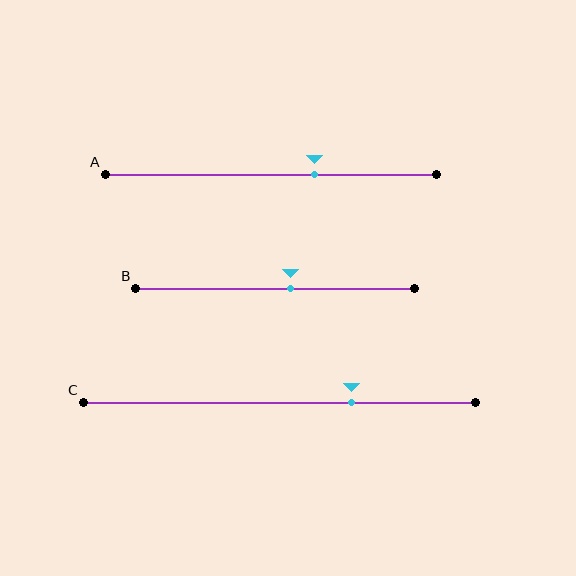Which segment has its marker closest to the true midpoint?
Segment B has its marker closest to the true midpoint.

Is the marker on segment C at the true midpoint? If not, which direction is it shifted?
No, the marker on segment C is shifted to the right by about 19% of the segment length.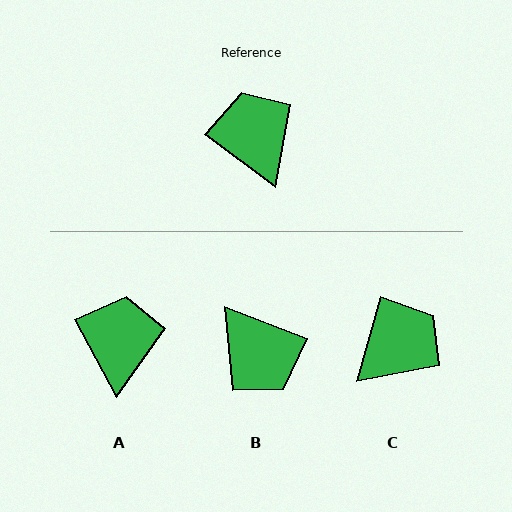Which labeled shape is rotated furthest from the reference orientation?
B, about 165 degrees away.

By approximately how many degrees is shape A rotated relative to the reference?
Approximately 26 degrees clockwise.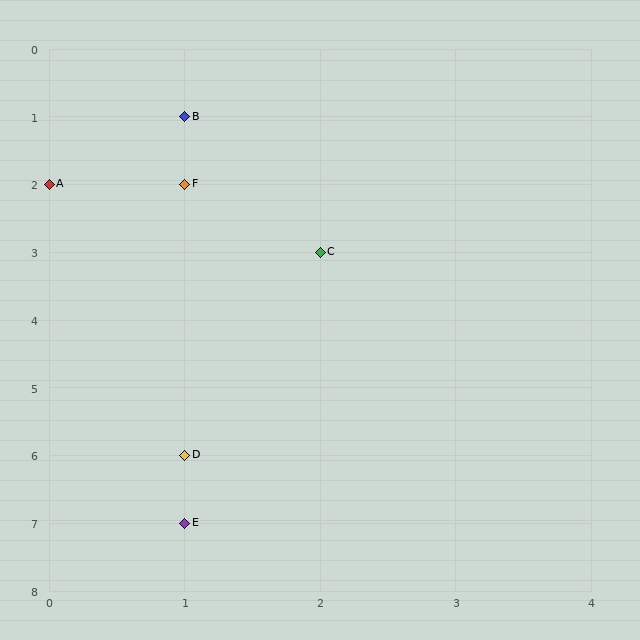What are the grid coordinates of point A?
Point A is at grid coordinates (0, 2).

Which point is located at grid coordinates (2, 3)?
Point C is at (2, 3).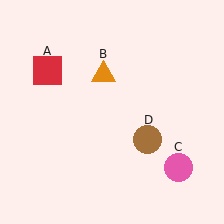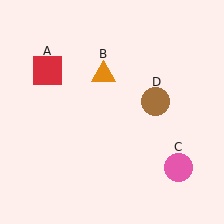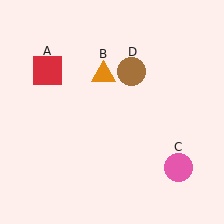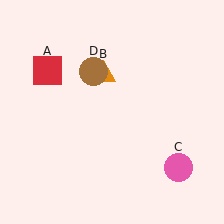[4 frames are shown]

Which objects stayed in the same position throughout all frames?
Red square (object A) and orange triangle (object B) and pink circle (object C) remained stationary.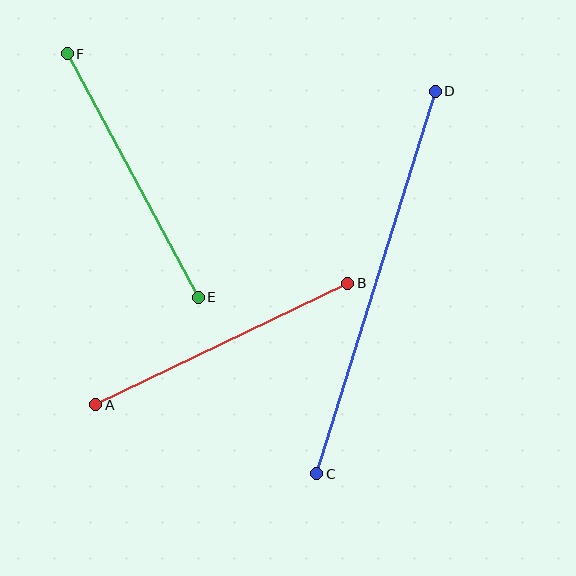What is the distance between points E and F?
The distance is approximately 276 pixels.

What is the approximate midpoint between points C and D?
The midpoint is at approximately (376, 282) pixels.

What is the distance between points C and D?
The distance is approximately 400 pixels.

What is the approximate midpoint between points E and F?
The midpoint is at approximately (133, 175) pixels.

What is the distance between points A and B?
The distance is approximately 280 pixels.